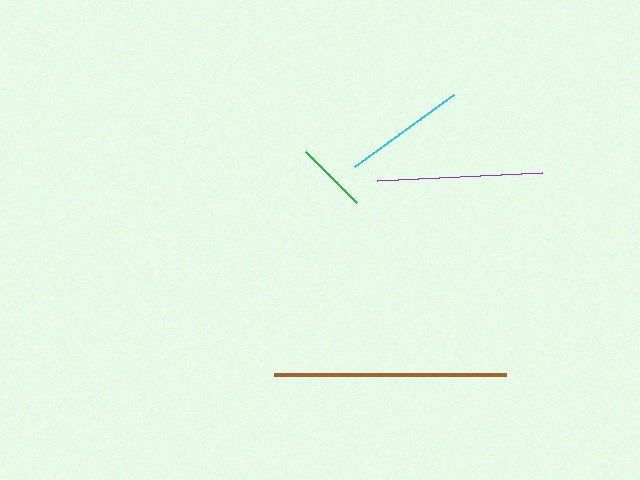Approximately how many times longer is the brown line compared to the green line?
The brown line is approximately 3.2 times the length of the green line.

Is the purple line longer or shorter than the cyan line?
The purple line is longer than the cyan line.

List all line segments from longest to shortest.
From longest to shortest: brown, purple, cyan, green.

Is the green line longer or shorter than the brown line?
The brown line is longer than the green line.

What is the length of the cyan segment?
The cyan segment is approximately 122 pixels long.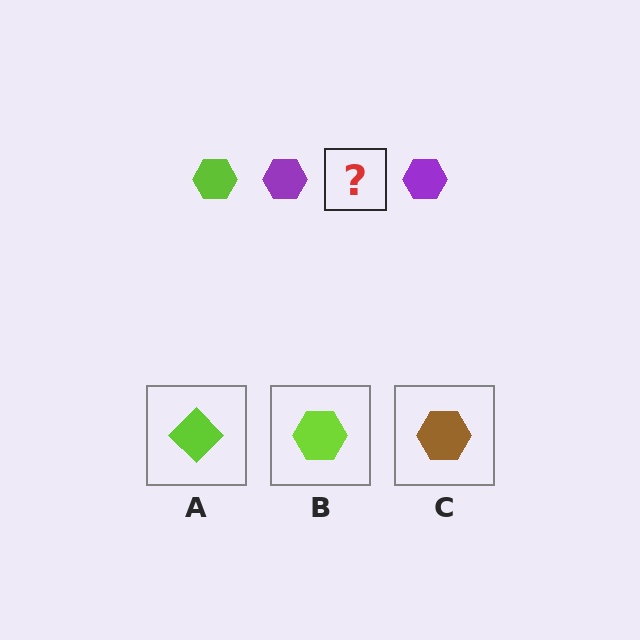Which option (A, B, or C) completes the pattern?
B.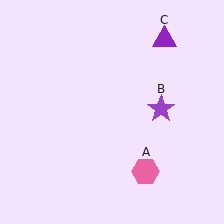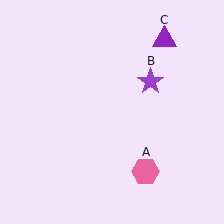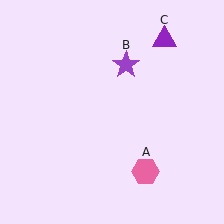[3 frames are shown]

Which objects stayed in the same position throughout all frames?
Pink hexagon (object A) and purple triangle (object C) remained stationary.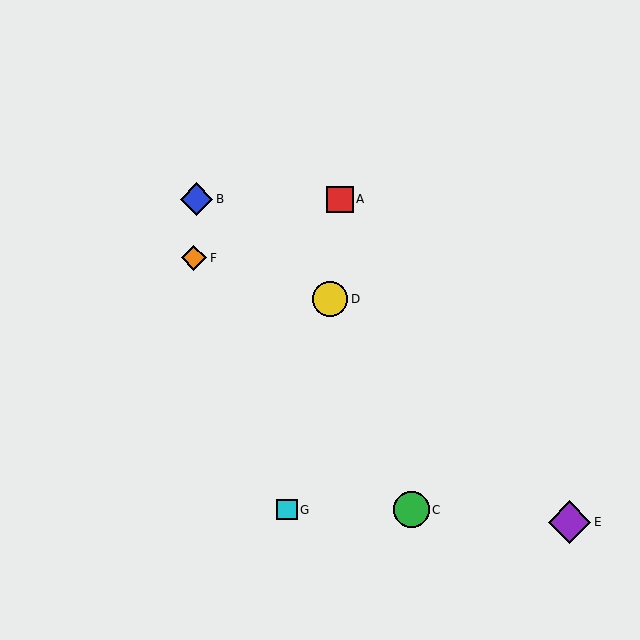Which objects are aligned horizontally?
Objects A, B are aligned horizontally.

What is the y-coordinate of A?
Object A is at y≈199.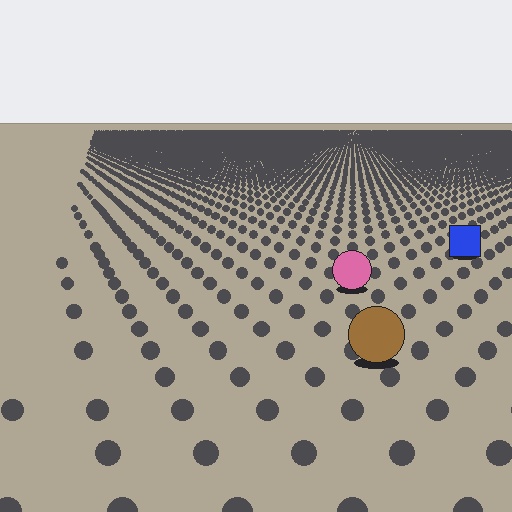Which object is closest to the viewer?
The brown circle is closest. The texture marks near it are larger and more spread out.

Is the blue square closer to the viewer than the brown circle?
No. The brown circle is closer — you can tell from the texture gradient: the ground texture is coarser near it.